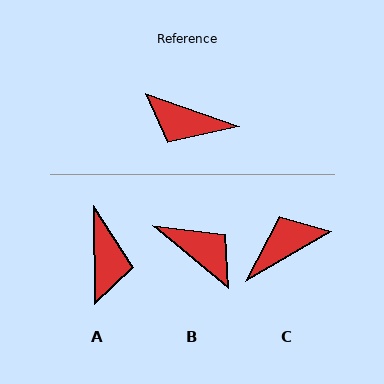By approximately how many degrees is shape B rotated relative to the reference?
Approximately 160 degrees counter-clockwise.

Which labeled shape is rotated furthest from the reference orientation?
B, about 160 degrees away.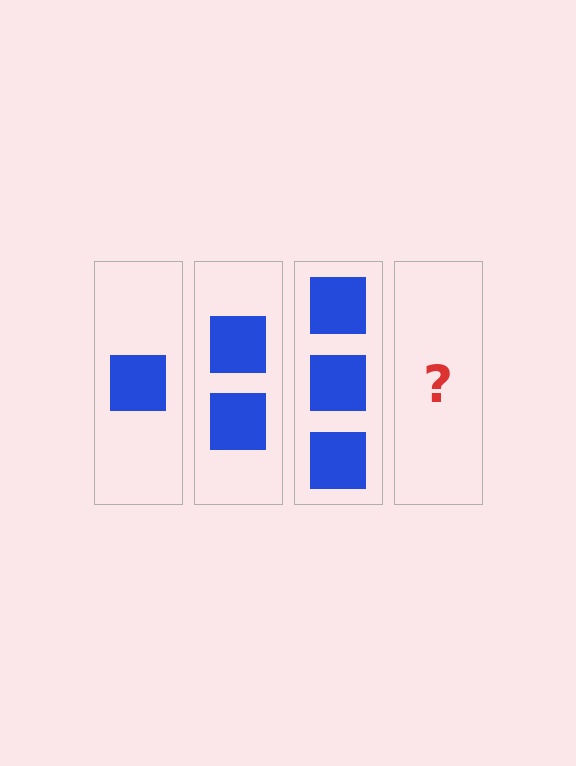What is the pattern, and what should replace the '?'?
The pattern is that each step adds one more square. The '?' should be 4 squares.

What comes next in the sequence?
The next element should be 4 squares.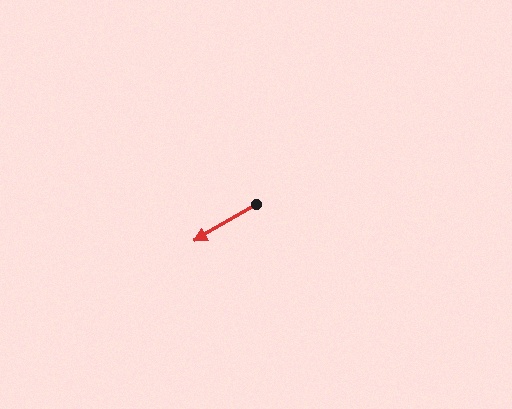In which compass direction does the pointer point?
Southwest.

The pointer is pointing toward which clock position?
Roughly 8 o'clock.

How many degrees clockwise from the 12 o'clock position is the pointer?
Approximately 240 degrees.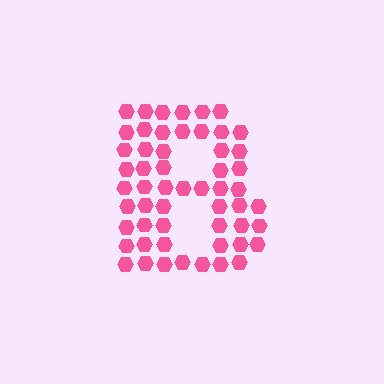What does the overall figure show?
The overall figure shows the letter B.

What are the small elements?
The small elements are hexagons.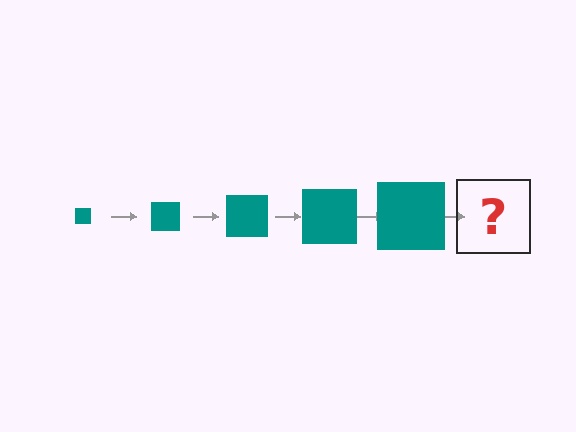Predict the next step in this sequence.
The next step is a teal square, larger than the previous one.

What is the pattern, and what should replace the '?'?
The pattern is that the square gets progressively larger each step. The '?' should be a teal square, larger than the previous one.